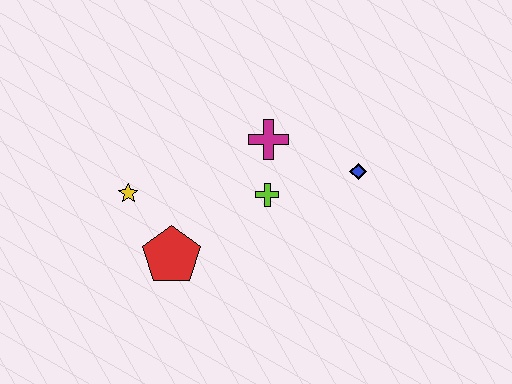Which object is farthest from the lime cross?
The yellow star is farthest from the lime cross.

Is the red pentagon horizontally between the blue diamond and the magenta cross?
No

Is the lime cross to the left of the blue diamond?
Yes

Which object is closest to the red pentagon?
The yellow star is closest to the red pentagon.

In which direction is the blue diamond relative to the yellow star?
The blue diamond is to the right of the yellow star.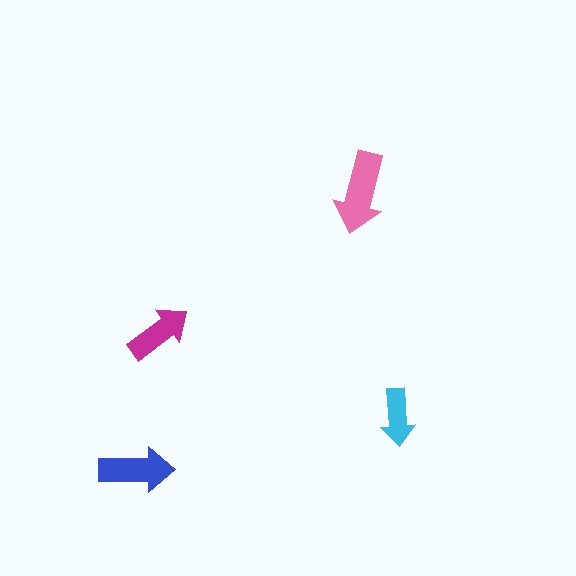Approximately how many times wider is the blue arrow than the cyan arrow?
About 1.5 times wider.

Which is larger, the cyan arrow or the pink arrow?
The pink one.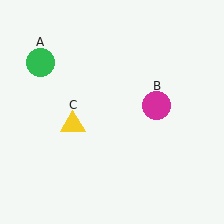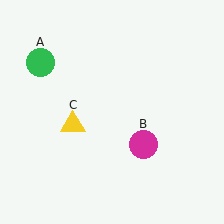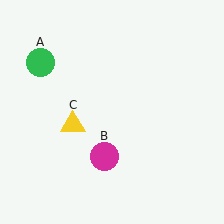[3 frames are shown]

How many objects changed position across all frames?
1 object changed position: magenta circle (object B).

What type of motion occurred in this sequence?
The magenta circle (object B) rotated clockwise around the center of the scene.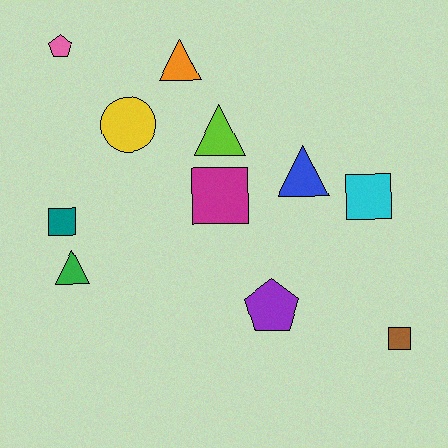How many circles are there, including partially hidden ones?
There is 1 circle.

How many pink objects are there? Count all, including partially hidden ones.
There is 1 pink object.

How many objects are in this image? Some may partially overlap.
There are 11 objects.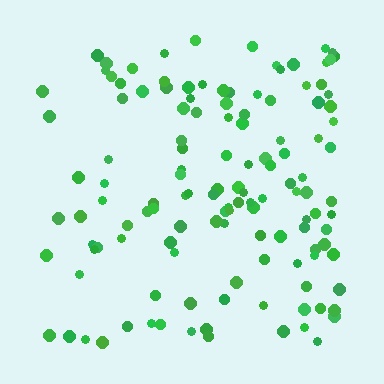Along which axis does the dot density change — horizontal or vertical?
Horizontal.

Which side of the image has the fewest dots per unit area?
The left.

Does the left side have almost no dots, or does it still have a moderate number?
Still a moderate number, just noticeably fewer than the right.